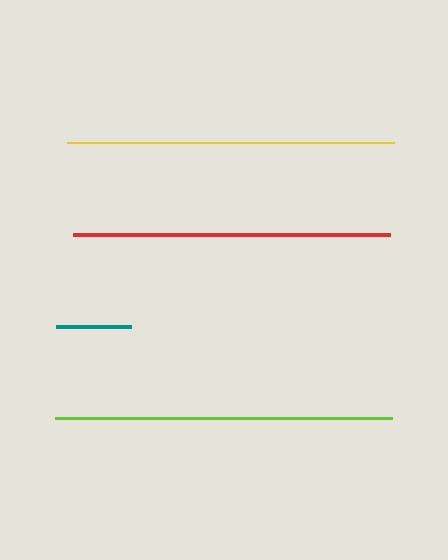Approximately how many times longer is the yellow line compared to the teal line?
The yellow line is approximately 4.4 times the length of the teal line.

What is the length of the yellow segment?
The yellow segment is approximately 327 pixels long.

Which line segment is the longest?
The lime line is the longest at approximately 337 pixels.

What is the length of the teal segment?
The teal segment is approximately 75 pixels long.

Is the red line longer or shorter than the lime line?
The lime line is longer than the red line.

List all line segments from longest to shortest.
From longest to shortest: lime, yellow, red, teal.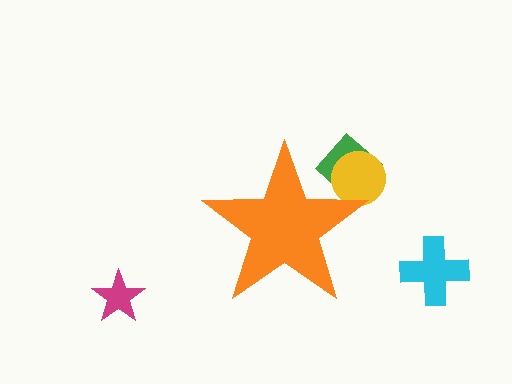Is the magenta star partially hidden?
No, the magenta star is fully visible.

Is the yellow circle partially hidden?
Yes, the yellow circle is partially hidden behind the orange star.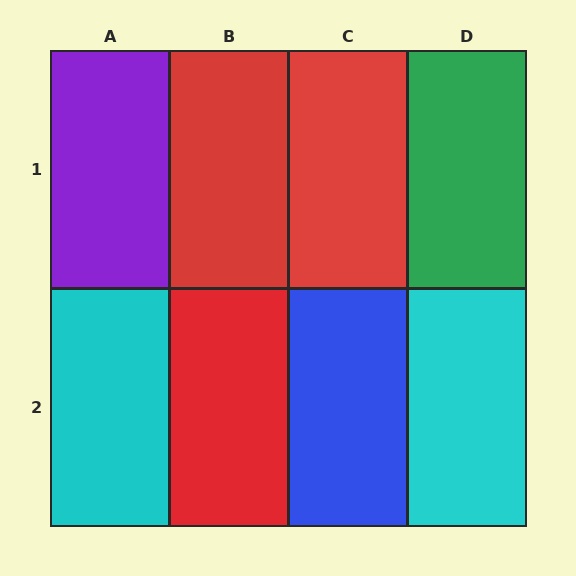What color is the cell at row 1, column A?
Purple.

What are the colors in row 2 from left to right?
Cyan, red, blue, cyan.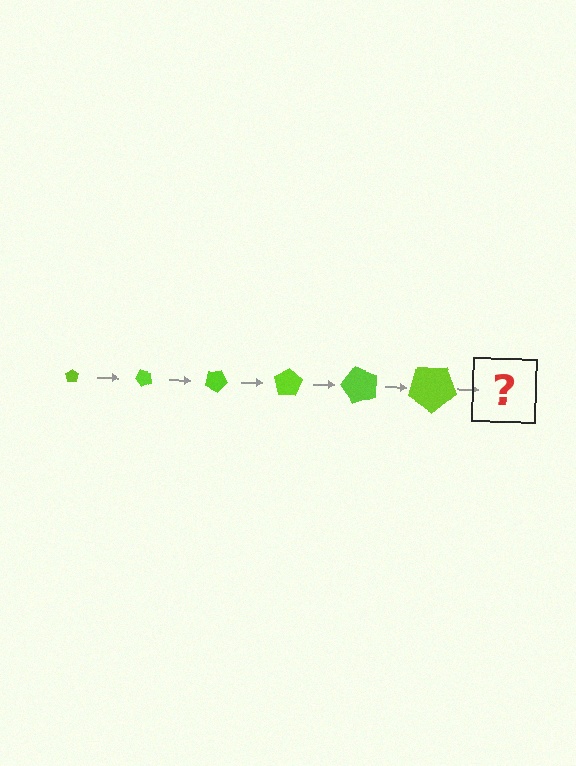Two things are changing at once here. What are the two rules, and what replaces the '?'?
The two rules are that the pentagon grows larger each step and it rotates 50 degrees each step. The '?' should be a pentagon, larger than the previous one and rotated 300 degrees from the start.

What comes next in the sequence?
The next element should be a pentagon, larger than the previous one and rotated 300 degrees from the start.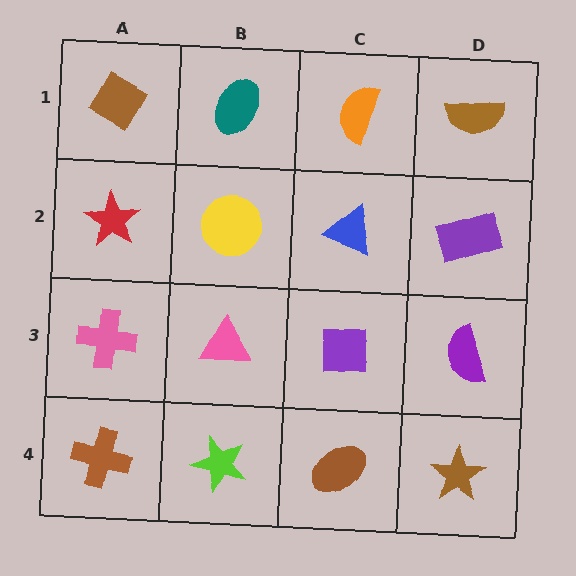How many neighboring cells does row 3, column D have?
3.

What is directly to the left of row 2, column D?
A blue triangle.